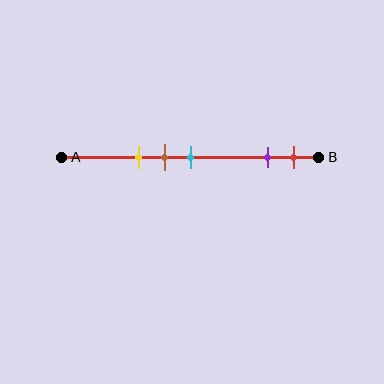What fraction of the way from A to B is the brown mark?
The brown mark is approximately 40% (0.4) of the way from A to B.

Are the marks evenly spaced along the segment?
No, the marks are not evenly spaced.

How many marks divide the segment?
There are 5 marks dividing the segment.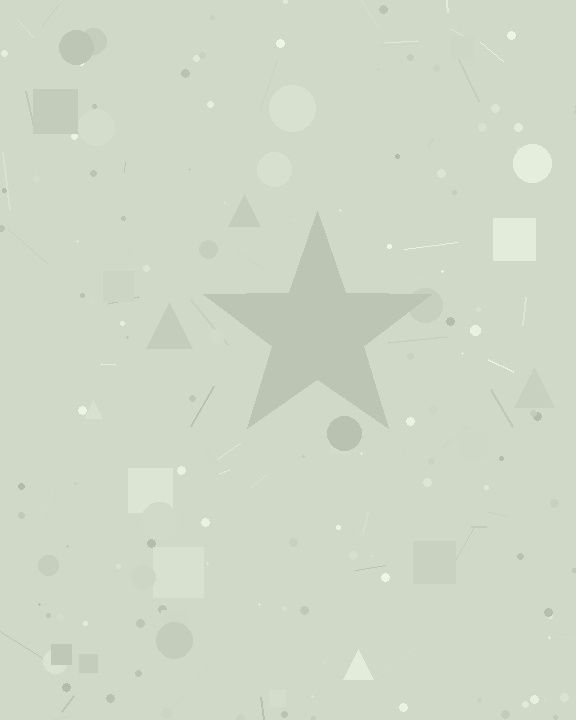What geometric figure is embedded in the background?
A star is embedded in the background.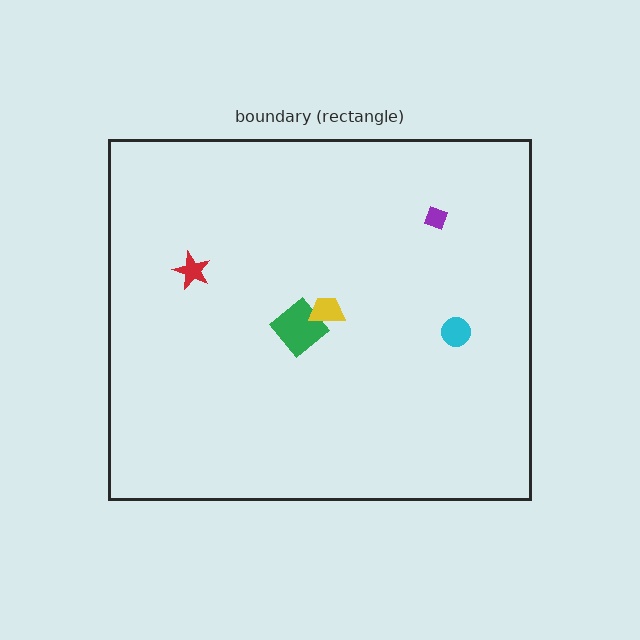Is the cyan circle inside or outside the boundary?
Inside.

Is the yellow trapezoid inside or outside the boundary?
Inside.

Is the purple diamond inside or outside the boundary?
Inside.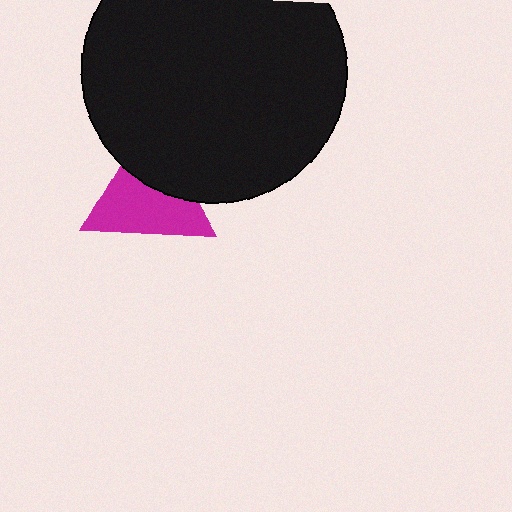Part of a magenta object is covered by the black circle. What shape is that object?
It is a triangle.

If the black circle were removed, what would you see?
You would see the complete magenta triangle.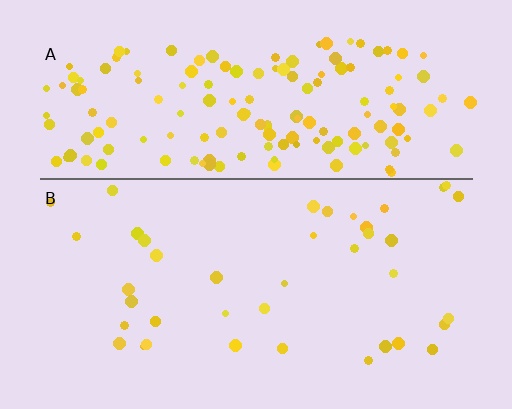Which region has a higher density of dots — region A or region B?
A (the top).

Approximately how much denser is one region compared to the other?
Approximately 4.0× — region A over region B.